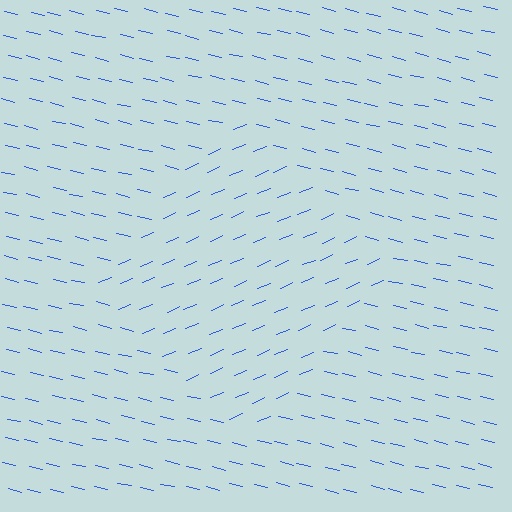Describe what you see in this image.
The image is filled with small blue line segments. A diamond region in the image has lines oriented differently from the surrounding lines, creating a visible texture boundary.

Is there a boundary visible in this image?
Yes, there is a texture boundary formed by a change in line orientation.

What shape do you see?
I see a diamond.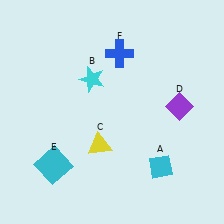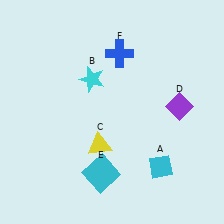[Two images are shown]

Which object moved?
The cyan square (E) moved right.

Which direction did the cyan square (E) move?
The cyan square (E) moved right.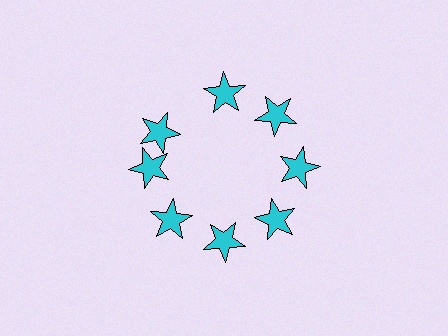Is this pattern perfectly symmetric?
No. The 8 cyan stars are arranged in a ring, but one element near the 10 o'clock position is rotated out of alignment along the ring, breaking the 8-fold rotational symmetry.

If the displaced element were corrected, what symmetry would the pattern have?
It would have 8-fold rotational symmetry — the pattern would map onto itself every 45 degrees.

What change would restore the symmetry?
The symmetry would be restored by rotating it back into even spacing with its neighbors so that all 8 stars sit at equal angles and equal distance from the center.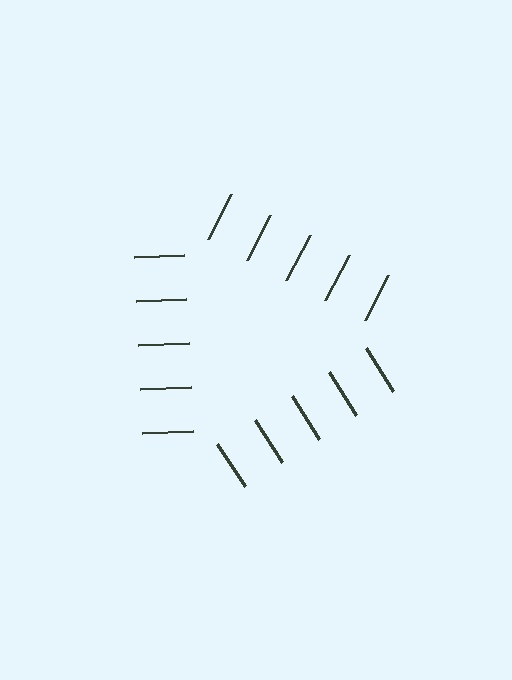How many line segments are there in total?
15 — 5 along each of the 3 edges.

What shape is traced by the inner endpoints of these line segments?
An illusory triangle — the line segments terminate on its edges but no continuous stroke is drawn.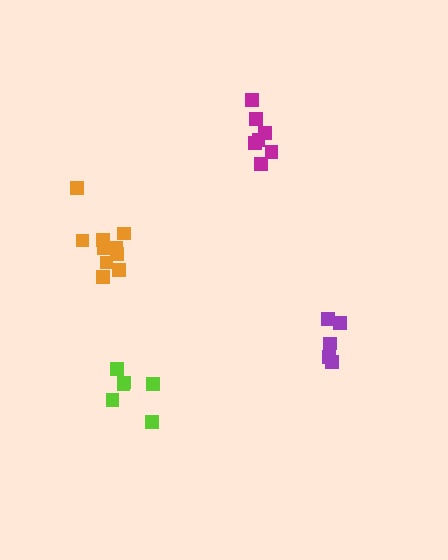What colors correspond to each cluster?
The clusters are colored: magenta, lime, orange, purple.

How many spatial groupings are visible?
There are 4 spatial groupings.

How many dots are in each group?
Group 1: 7 dots, Group 2: 6 dots, Group 3: 10 dots, Group 4: 5 dots (28 total).